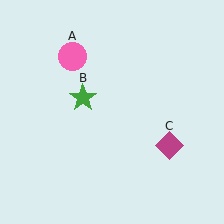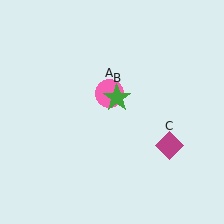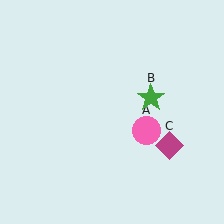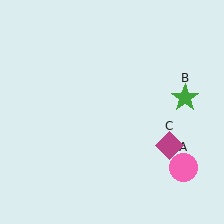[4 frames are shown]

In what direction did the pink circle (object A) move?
The pink circle (object A) moved down and to the right.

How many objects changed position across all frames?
2 objects changed position: pink circle (object A), green star (object B).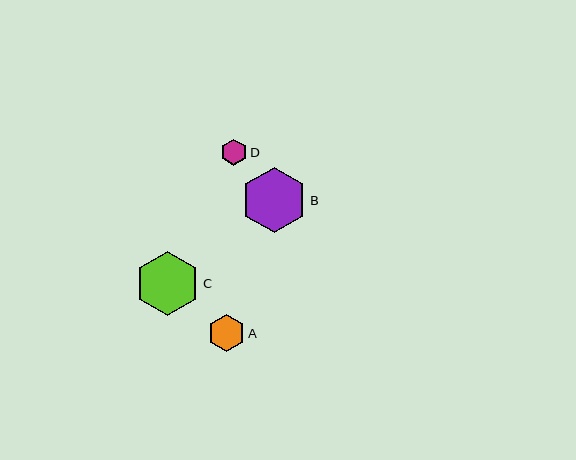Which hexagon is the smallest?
Hexagon D is the smallest with a size of approximately 26 pixels.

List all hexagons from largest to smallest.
From largest to smallest: B, C, A, D.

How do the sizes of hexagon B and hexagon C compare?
Hexagon B and hexagon C are approximately the same size.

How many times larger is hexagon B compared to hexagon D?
Hexagon B is approximately 2.5 times the size of hexagon D.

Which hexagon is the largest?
Hexagon B is the largest with a size of approximately 65 pixels.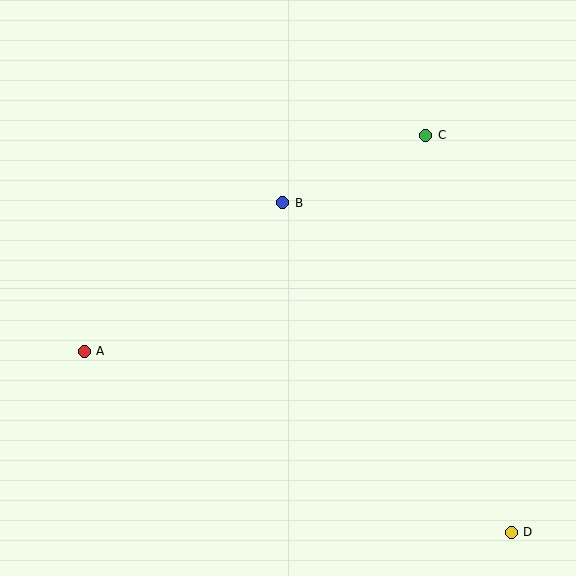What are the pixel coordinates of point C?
Point C is at (426, 135).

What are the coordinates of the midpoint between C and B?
The midpoint between C and B is at (354, 169).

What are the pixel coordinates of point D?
Point D is at (511, 532).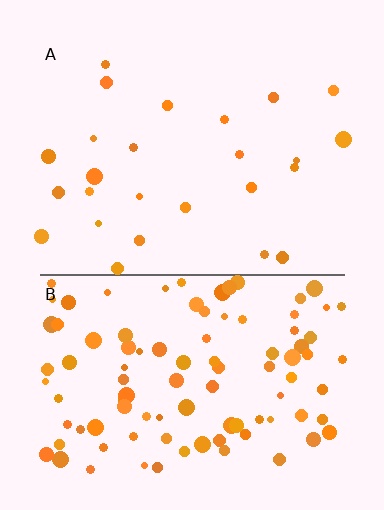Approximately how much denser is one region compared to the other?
Approximately 3.9× — region B over region A.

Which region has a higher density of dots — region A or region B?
B (the bottom).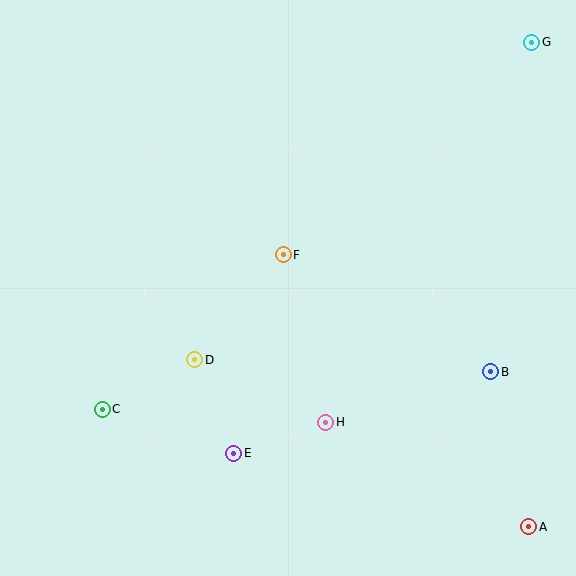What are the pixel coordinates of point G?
Point G is at (532, 42).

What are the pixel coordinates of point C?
Point C is at (102, 409).